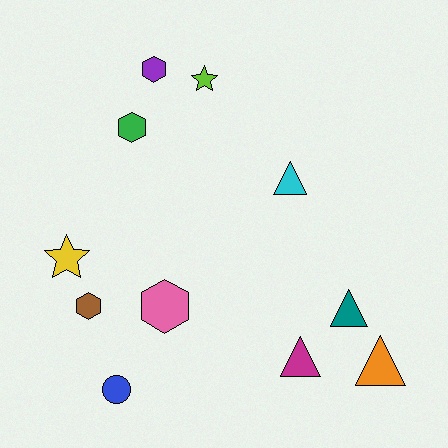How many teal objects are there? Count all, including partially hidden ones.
There is 1 teal object.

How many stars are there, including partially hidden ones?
There are 2 stars.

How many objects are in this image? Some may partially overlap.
There are 11 objects.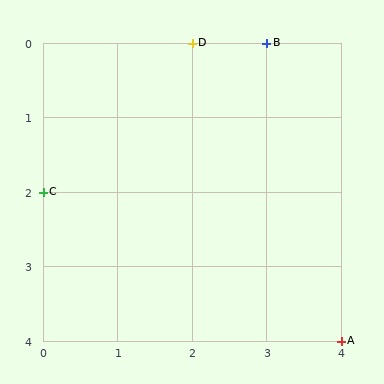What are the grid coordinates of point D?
Point D is at grid coordinates (2, 0).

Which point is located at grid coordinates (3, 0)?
Point B is at (3, 0).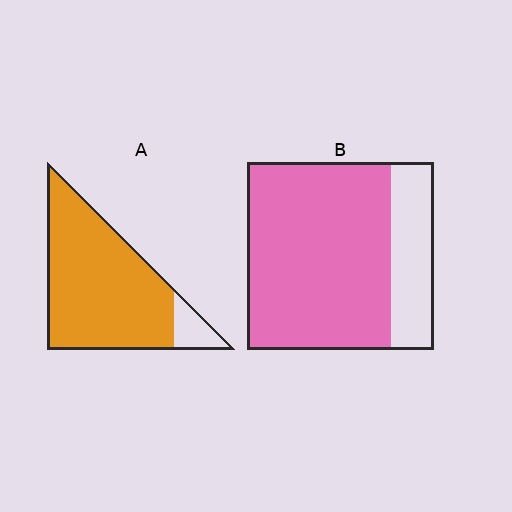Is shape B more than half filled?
Yes.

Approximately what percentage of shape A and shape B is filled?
A is approximately 90% and B is approximately 75%.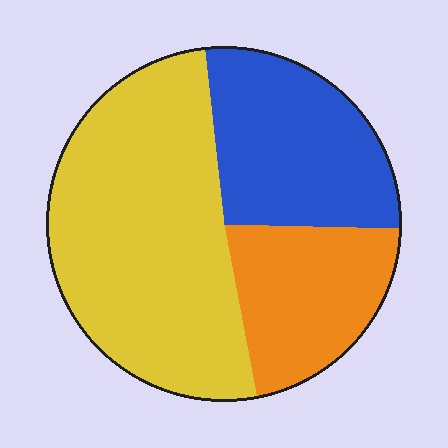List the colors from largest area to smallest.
From largest to smallest: yellow, blue, orange.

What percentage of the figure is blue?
Blue covers about 25% of the figure.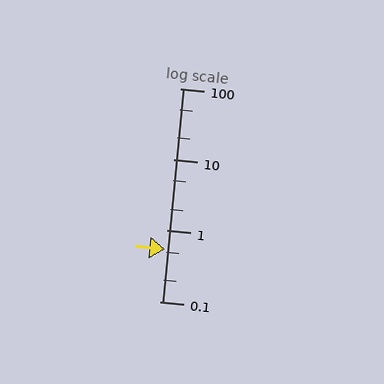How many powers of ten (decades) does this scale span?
The scale spans 3 decades, from 0.1 to 100.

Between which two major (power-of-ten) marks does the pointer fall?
The pointer is between 0.1 and 1.